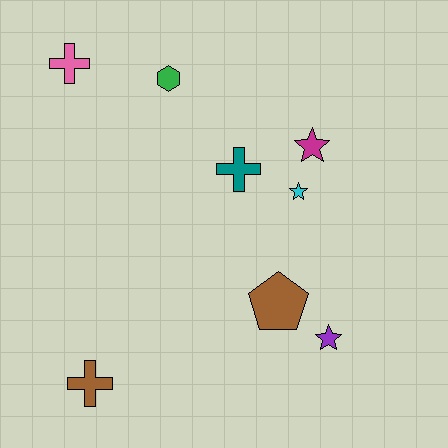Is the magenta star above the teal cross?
Yes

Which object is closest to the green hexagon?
The pink cross is closest to the green hexagon.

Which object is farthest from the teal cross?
The brown cross is farthest from the teal cross.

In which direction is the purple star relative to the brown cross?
The purple star is to the right of the brown cross.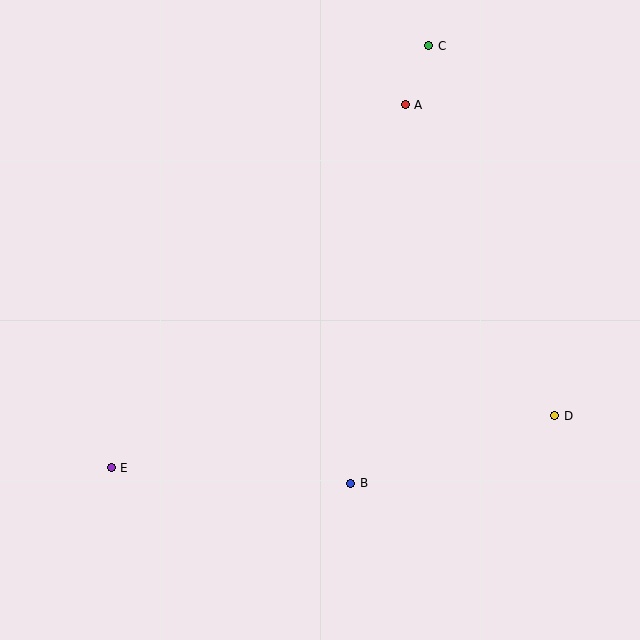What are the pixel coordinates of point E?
Point E is at (111, 468).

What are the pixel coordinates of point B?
Point B is at (351, 483).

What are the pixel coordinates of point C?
Point C is at (429, 46).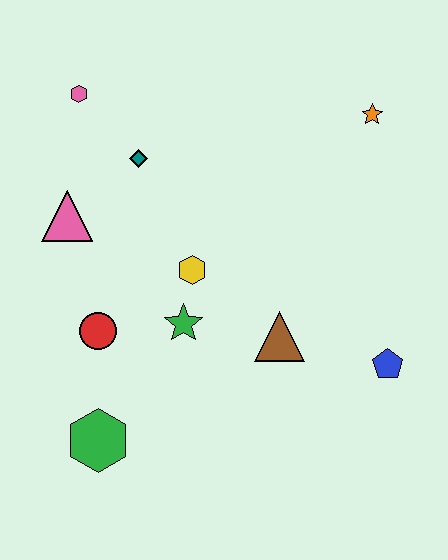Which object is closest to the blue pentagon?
The brown triangle is closest to the blue pentagon.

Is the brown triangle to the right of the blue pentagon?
No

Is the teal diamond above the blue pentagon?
Yes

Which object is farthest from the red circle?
The orange star is farthest from the red circle.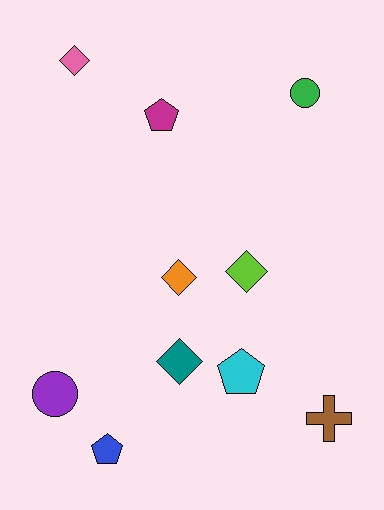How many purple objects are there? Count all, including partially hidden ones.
There is 1 purple object.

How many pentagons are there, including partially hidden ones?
There are 3 pentagons.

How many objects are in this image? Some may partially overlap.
There are 10 objects.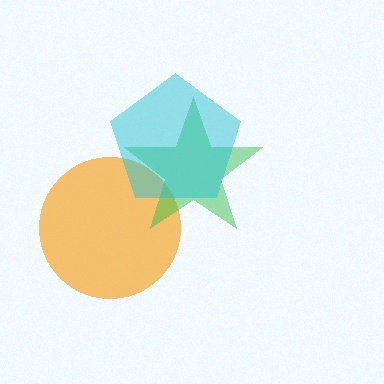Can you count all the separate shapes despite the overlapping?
Yes, there are 3 separate shapes.